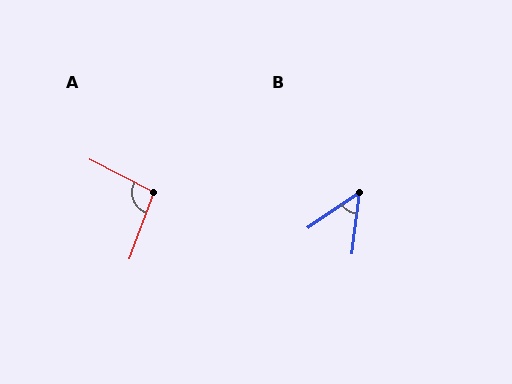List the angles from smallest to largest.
B (48°), A (97°).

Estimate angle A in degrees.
Approximately 97 degrees.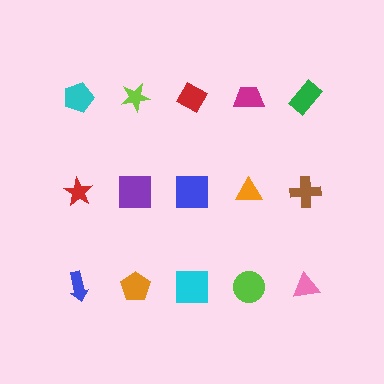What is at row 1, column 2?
A lime star.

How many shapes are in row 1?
5 shapes.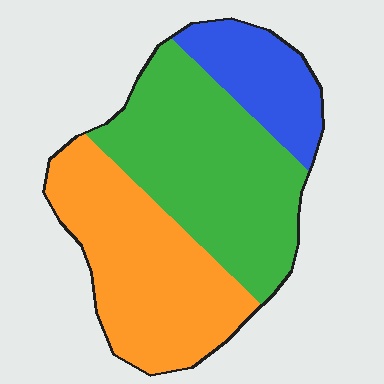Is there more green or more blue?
Green.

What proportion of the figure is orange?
Orange takes up between a third and a half of the figure.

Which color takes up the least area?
Blue, at roughly 15%.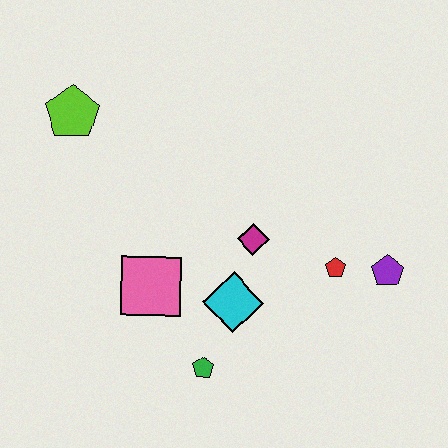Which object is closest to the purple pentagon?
The red pentagon is closest to the purple pentagon.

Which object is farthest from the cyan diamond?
The lime pentagon is farthest from the cyan diamond.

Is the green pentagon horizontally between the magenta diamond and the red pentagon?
No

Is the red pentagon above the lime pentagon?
No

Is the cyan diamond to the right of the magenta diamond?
No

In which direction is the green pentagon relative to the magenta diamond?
The green pentagon is below the magenta diamond.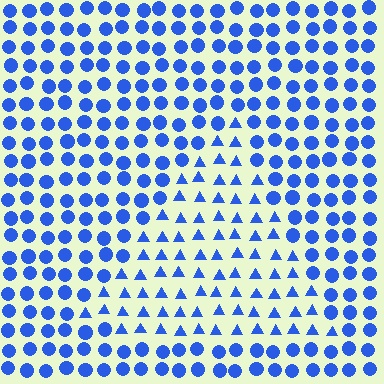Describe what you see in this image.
The image is filled with small blue elements arranged in a uniform grid. A triangle-shaped region contains triangles, while the surrounding area contains circles. The boundary is defined purely by the change in element shape.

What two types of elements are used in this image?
The image uses triangles inside the triangle region and circles outside it.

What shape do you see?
I see a triangle.